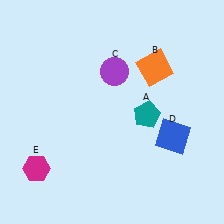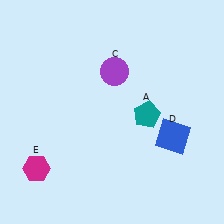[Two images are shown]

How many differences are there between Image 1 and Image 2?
There is 1 difference between the two images.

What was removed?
The orange square (B) was removed in Image 2.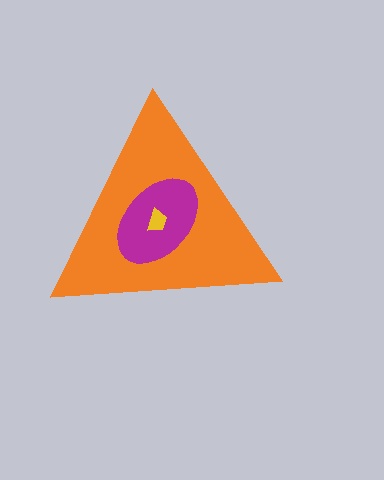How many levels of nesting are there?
3.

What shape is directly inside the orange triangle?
The magenta ellipse.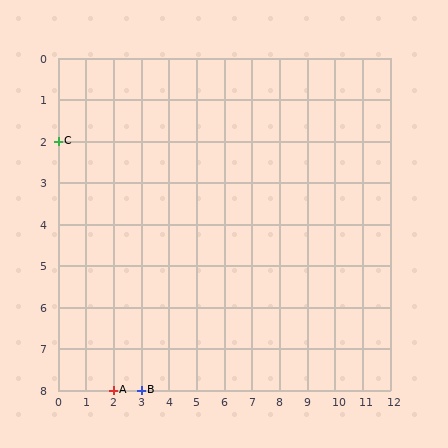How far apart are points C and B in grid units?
Points C and B are 3 columns and 6 rows apart (about 6.7 grid units diagonally).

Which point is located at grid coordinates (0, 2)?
Point C is at (0, 2).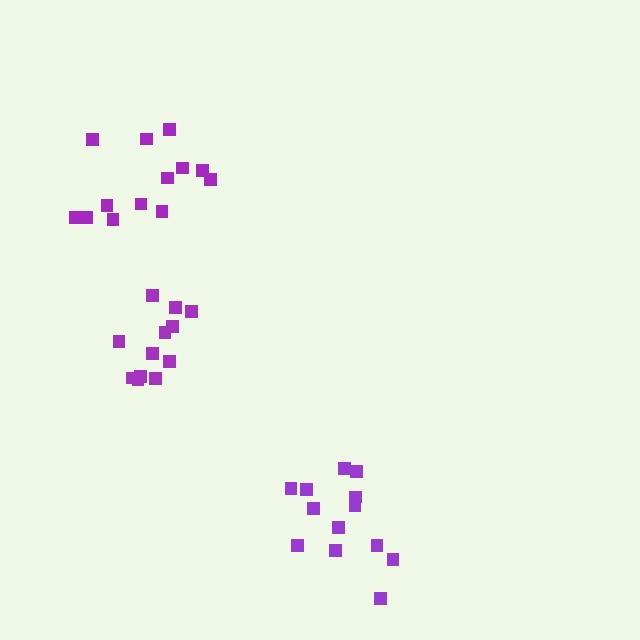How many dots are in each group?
Group 1: 12 dots, Group 2: 13 dots, Group 3: 13 dots (38 total).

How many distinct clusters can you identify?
There are 3 distinct clusters.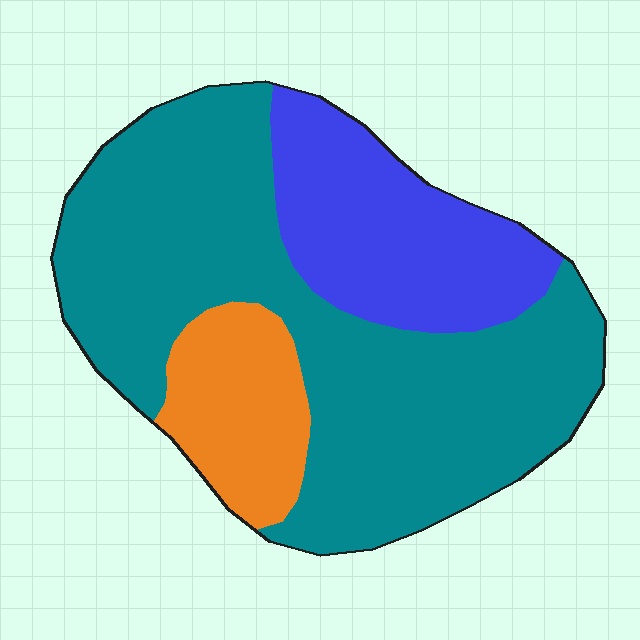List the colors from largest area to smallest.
From largest to smallest: teal, blue, orange.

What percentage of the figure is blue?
Blue covers around 25% of the figure.